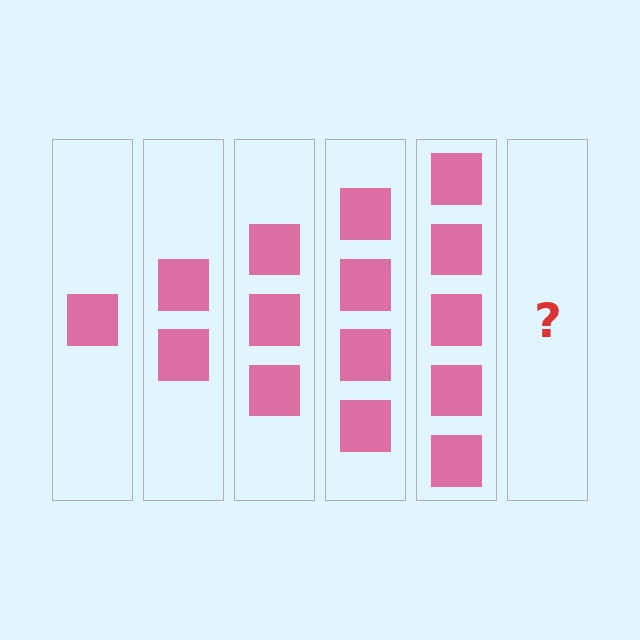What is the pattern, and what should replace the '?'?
The pattern is that each step adds one more square. The '?' should be 6 squares.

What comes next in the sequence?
The next element should be 6 squares.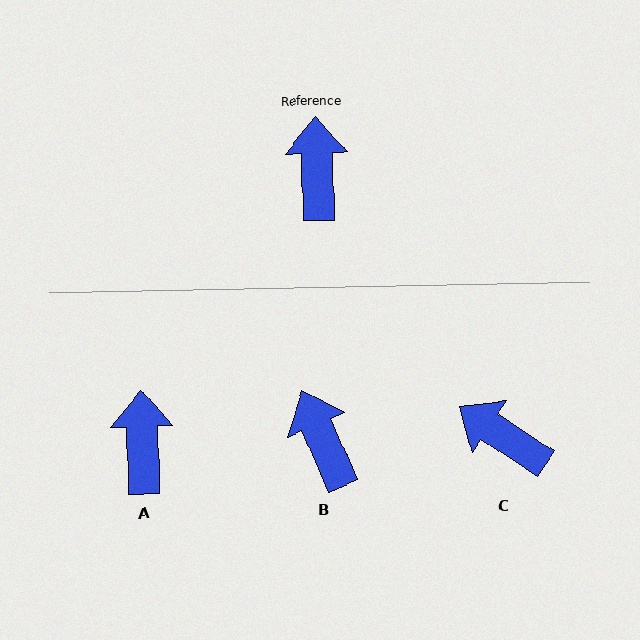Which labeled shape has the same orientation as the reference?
A.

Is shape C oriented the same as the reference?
No, it is off by about 55 degrees.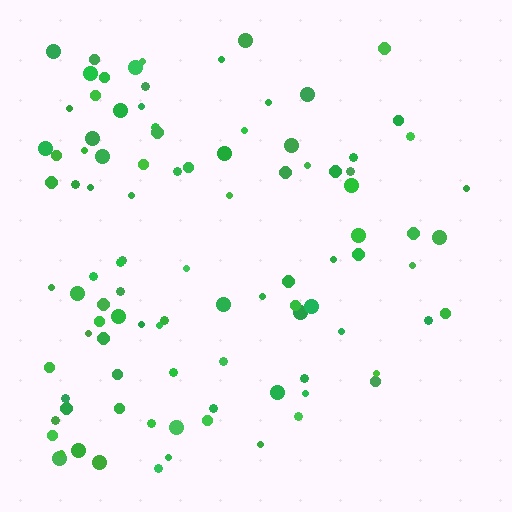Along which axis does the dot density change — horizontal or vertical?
Horizontal.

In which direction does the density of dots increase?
From right to left, with the left side densest.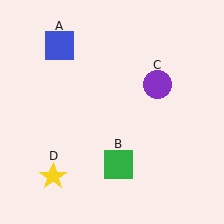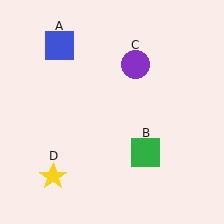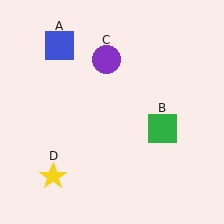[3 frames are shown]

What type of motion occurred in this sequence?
The green square (object B), purple circle (object C) rotated counterclockwise around the center of the scene.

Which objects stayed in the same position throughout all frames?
Blue square (object A) and yellow star (object D) remained stationary.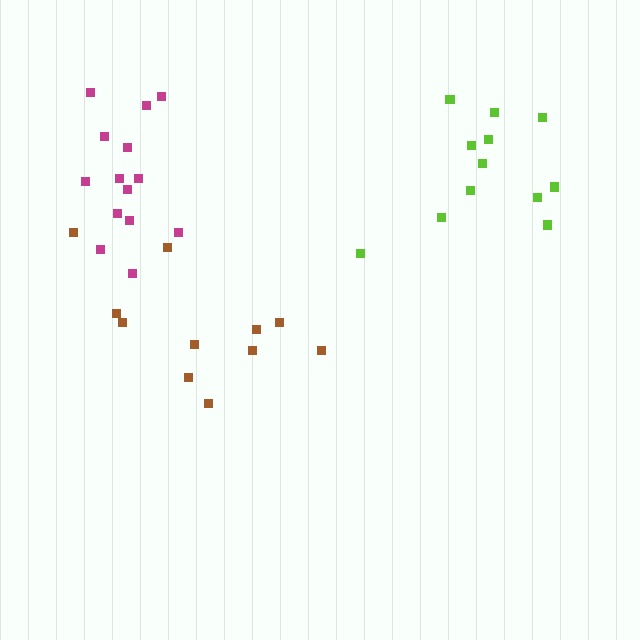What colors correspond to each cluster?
The clusters are colored: brown, magenta, lime.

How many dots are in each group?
Group 1: 11 dots, Group 2: 14 dots, Group 3: 12 dots (37 total).